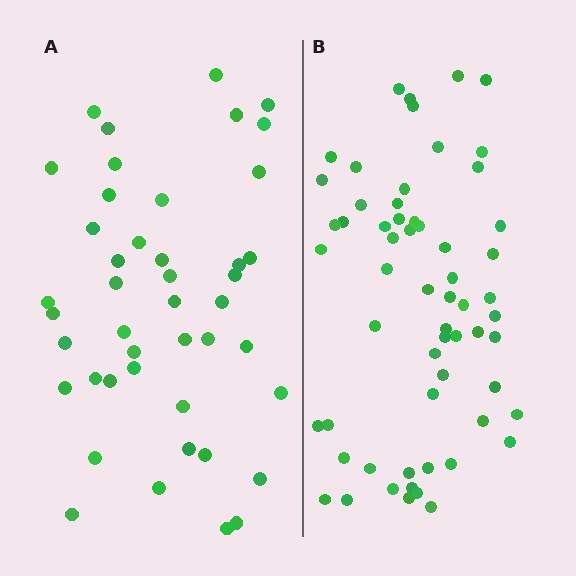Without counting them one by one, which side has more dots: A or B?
Region B (the right region) has more dots.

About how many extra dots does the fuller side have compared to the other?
Region B has approximately 15 more dots than region A.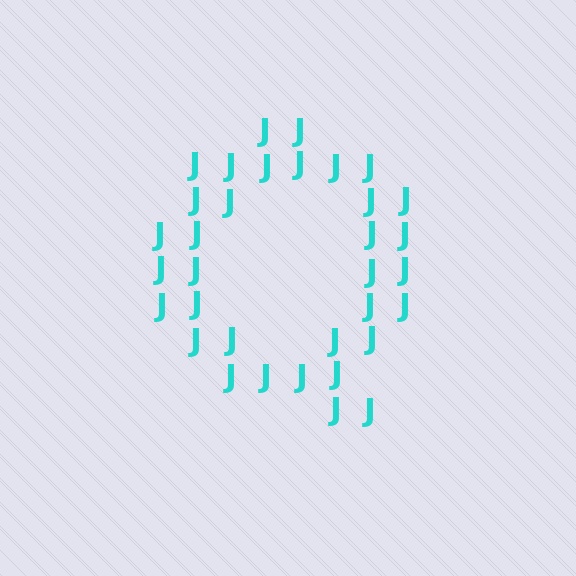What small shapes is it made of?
It is made of small letter J's.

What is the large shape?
The large shape is the letter Q.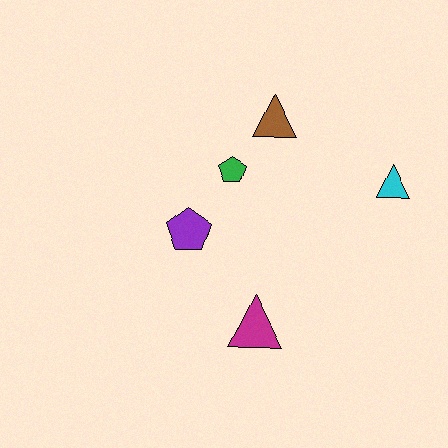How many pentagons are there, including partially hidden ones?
There are 2 pentagons.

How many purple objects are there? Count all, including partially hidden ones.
There is 1 purple object.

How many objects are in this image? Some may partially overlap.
There are 5 objects.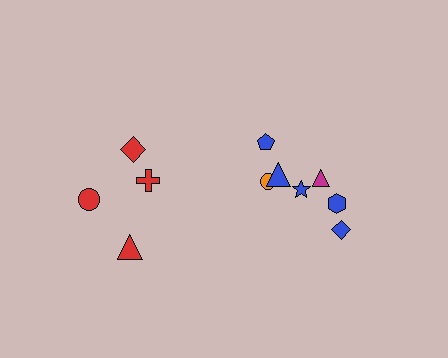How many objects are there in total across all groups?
There are 11 objects.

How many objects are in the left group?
There are 4 objects.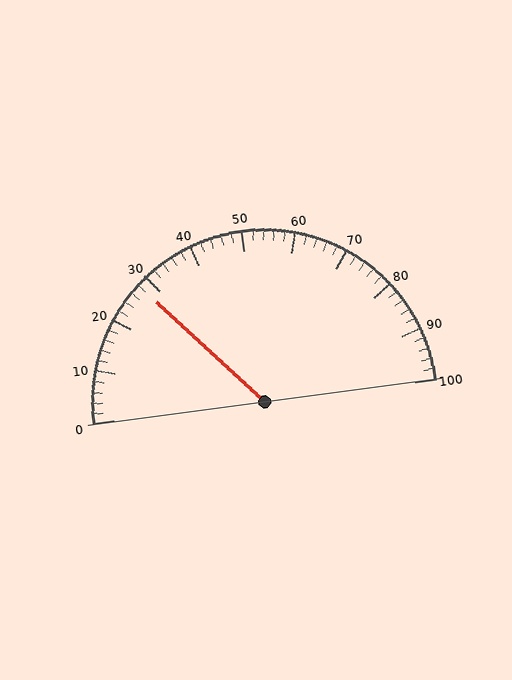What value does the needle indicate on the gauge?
The needle indicates approximately 28.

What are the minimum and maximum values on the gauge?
The gauge ranges from 0 to 100.